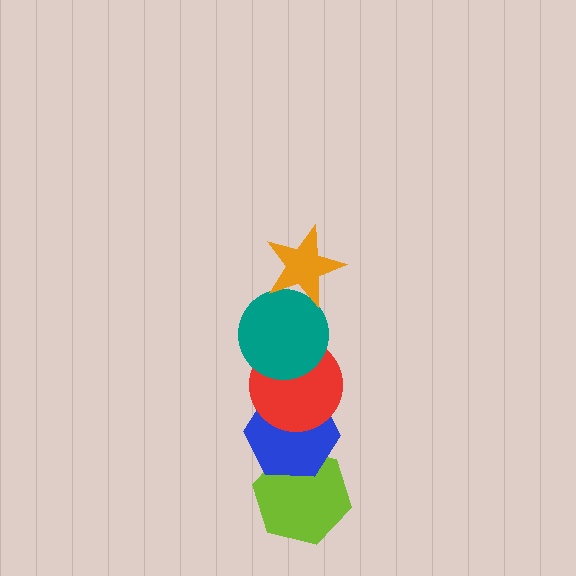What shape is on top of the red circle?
The teal circle is on top of the red circle.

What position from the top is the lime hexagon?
The lime hexagon is 5th from the top.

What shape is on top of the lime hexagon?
The blue hexagon is on top of the lime hexagon.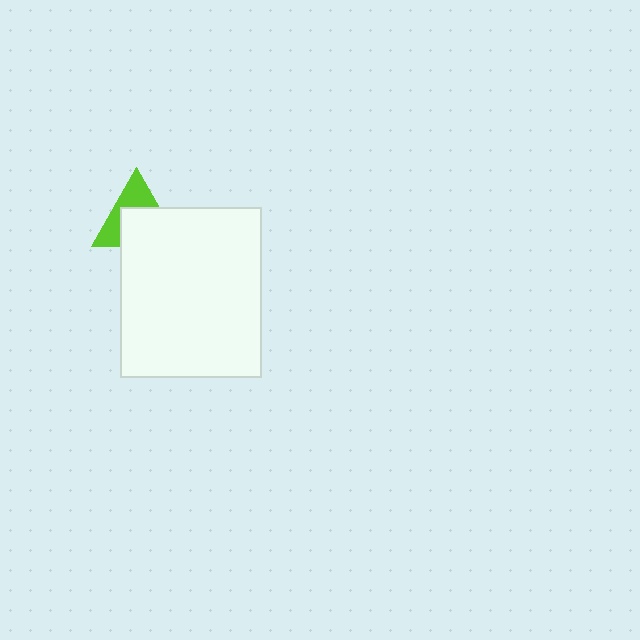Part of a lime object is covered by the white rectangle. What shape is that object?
It is a triangle.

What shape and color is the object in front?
The object in front is a white rectangle.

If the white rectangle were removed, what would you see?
You would see the complete lime triangle.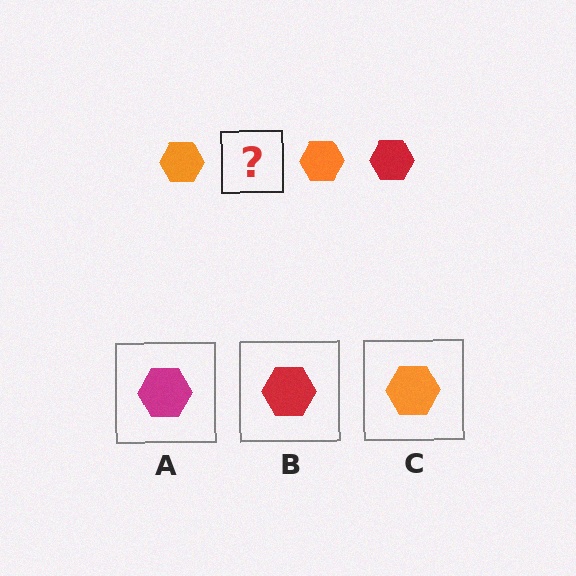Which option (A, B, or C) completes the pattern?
B.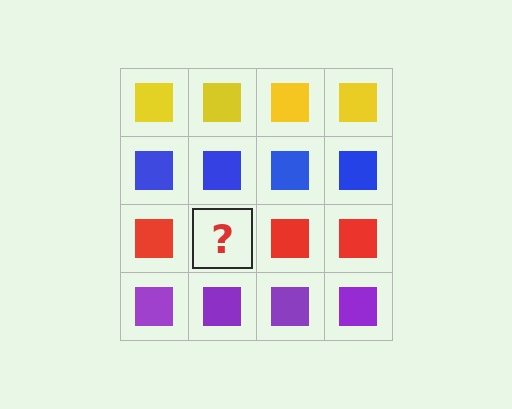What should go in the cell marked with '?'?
The missing cell should contain a red square.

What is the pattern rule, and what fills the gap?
The rule is that each row has a consistent color. The gap should be filled with a red square.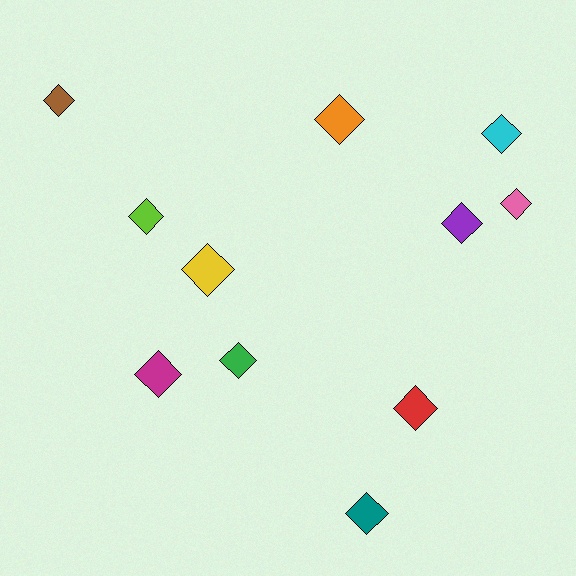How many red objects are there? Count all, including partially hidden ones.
There is 1 red object.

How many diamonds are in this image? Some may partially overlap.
There are 11 diamonds.